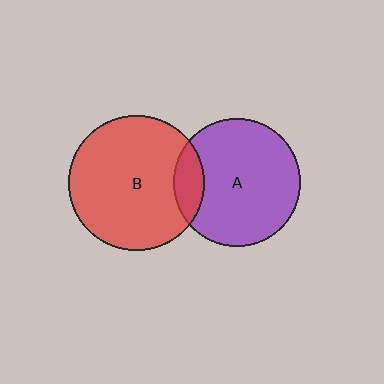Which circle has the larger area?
Circle B (red).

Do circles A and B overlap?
Yes.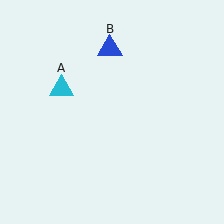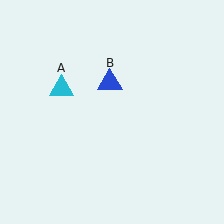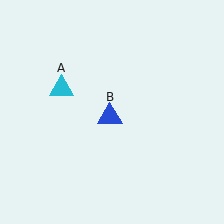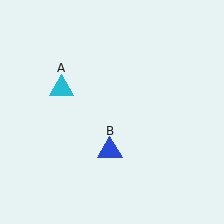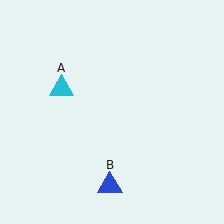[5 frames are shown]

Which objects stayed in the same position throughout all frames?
Cyan triangle (object A) remained stationary.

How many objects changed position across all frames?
1 object changed position: blue triangle (object B).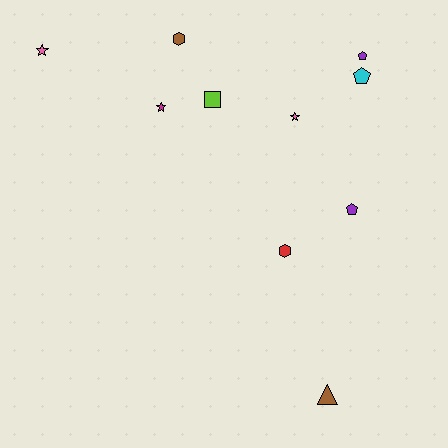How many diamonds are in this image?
There are no diamonds.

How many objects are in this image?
There are 10 objects.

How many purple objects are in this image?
There are 2 purple objects.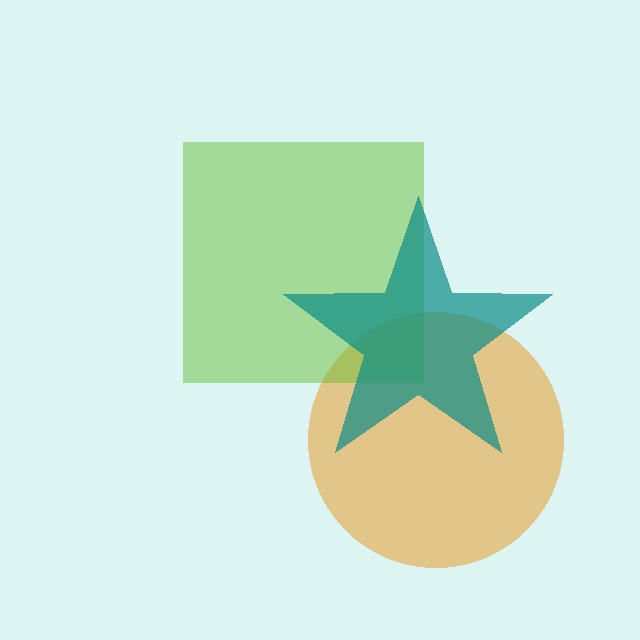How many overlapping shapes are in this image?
There are 3 overlapping shapes in the image.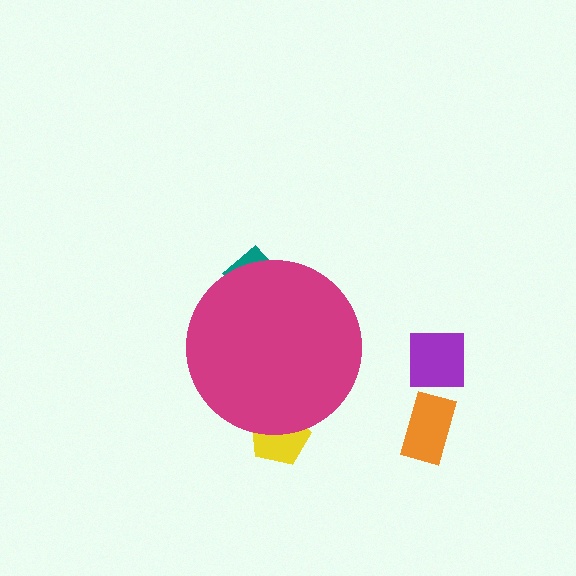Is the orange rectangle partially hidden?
No, the orange rectangle is fully visible.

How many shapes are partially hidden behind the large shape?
2 shapes are partially hidden.